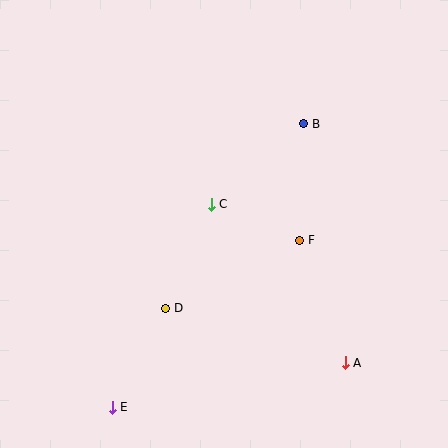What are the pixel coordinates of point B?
Point B is at (303, 124).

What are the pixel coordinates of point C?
Point C is at (211, 204).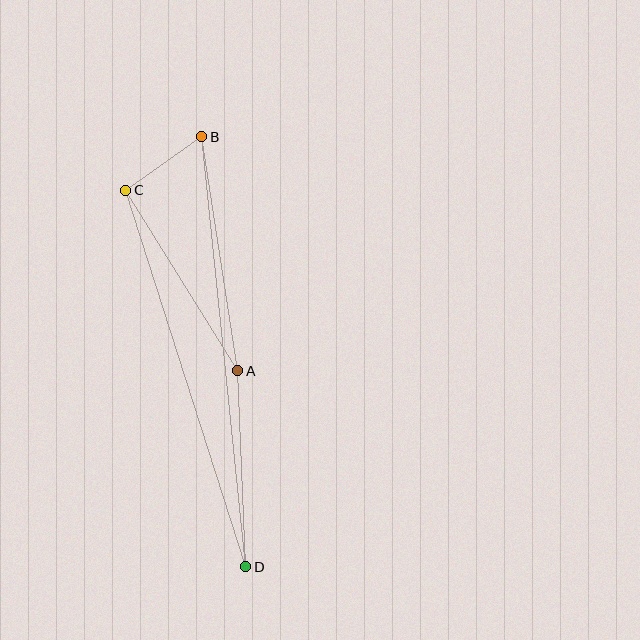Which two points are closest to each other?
Points B and C are closest to each other.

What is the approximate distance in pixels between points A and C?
The distance between A and C is approximately 212 pixels.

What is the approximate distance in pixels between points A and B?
The distance between A and B is approximately 237 pixels.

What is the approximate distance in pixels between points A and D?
The distance between A and D is approximately 196 pixels.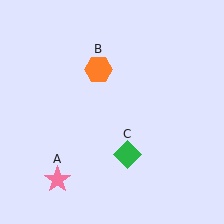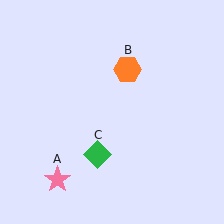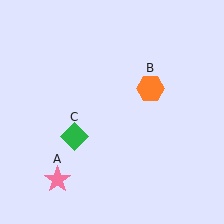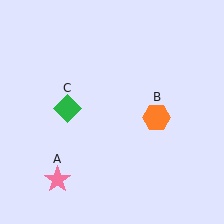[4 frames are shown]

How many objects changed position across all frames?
2 objects changed position: orange hexagon (object B), green diamond (object C).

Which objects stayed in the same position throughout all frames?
Pink star (object A) remained stationary.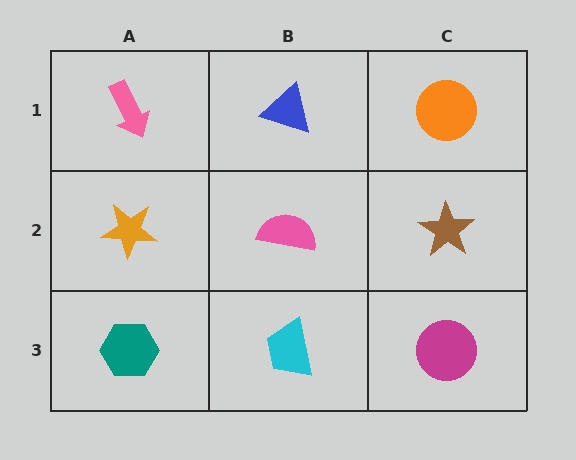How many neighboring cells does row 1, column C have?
2.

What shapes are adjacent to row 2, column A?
A pink arrow (row 1, column A), a teal hexagon (row 3, column A), a pink semicircle (row 2, column B).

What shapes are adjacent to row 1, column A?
An orange star (row 2, column A), a blue triangle (row 1, column B).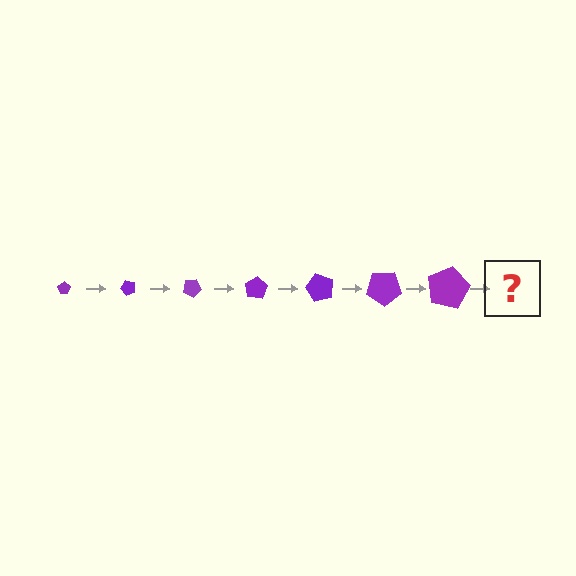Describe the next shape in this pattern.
It should be a pentagon, larger than the previous one and rotated 350 degrees from the start.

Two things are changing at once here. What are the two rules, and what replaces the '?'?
The two rules are that the pentagon grows larger each step and it rotates 50 degrees each step. The '?' should be a pentagon, larger than the previous one and rotated 350 degrees from the start.